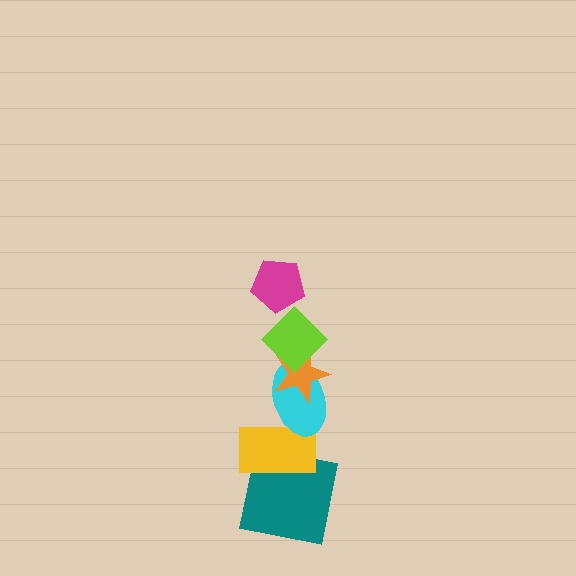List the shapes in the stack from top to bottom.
From top to bottom: the magenta pentagon, the lime diamond, the orange star, the cyan ellipse, the yellow rectangle, the teal square.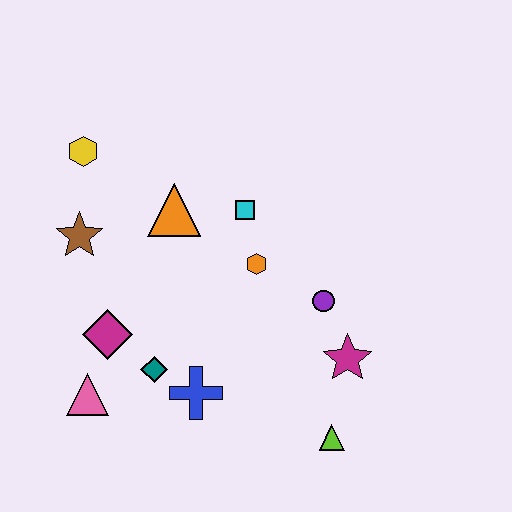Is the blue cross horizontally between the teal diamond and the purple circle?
Yes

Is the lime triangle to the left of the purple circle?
No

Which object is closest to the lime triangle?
The magenta star is closest to the lime triangle.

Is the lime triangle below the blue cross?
Yes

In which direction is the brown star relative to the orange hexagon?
The brown star is to the left of the orange hexagon.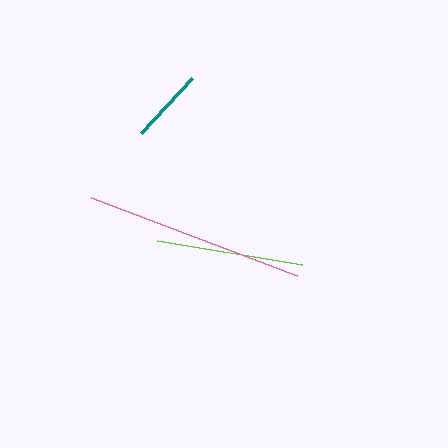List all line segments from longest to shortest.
From longest to shortest: pink, lime, teal.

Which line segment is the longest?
The pink line is the longest at approximately 221 pixels.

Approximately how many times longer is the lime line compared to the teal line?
The lime line is approximately 1.9 times the length of the teal line.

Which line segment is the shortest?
The teal line is the shortest at approximately 76 pixels.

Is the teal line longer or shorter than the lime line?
The lime line is longer than the teal line.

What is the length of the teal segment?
The teal segment is approximately 76 pixels long.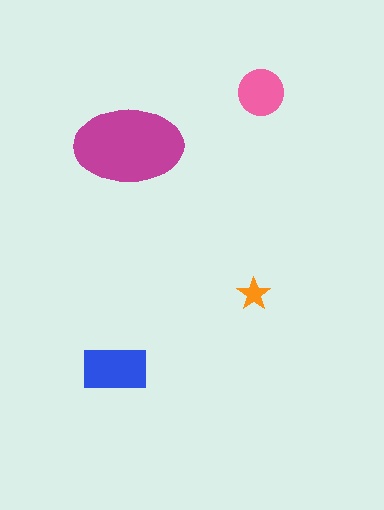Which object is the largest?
The magenta ellipse.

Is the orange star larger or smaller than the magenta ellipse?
Smaller.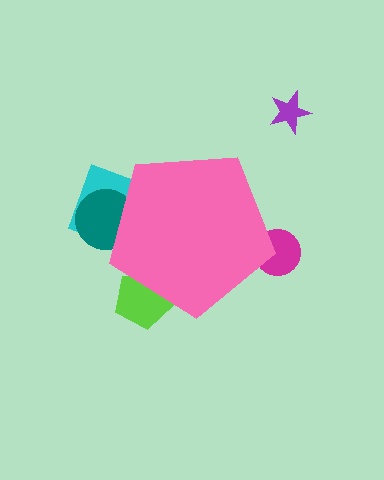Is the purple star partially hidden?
No, the purple star is fully visible.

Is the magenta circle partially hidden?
Yes, the magenta circle is partially hidden behind the pink pentagon.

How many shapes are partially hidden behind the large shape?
4 shapes are partially hidden.